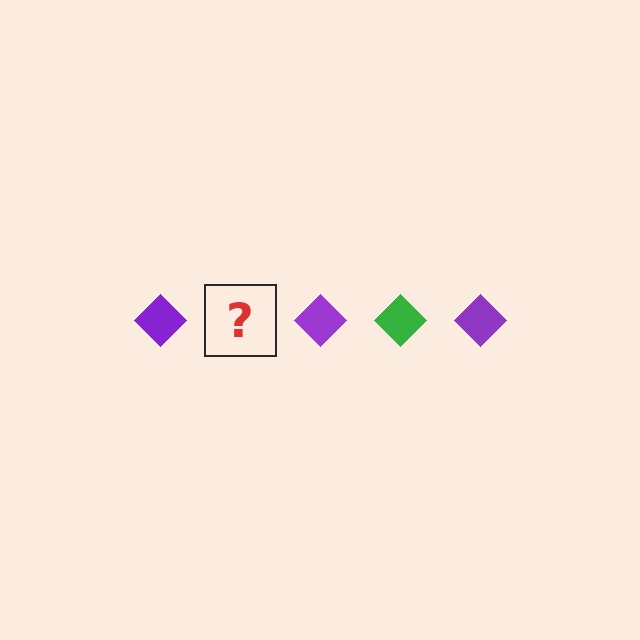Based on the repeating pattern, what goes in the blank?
The blank should be a green diamond.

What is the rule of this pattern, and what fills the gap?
The rule is that the pattern cycles through purple, green diamonds. The gap should be filled with a green diamond.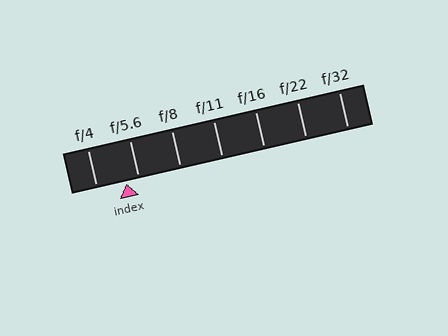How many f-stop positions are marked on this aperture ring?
There are 7 f-stop positions marked.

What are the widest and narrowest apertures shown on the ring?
The widest aperture shown is f/4 and the narrowest is f/32.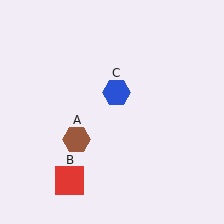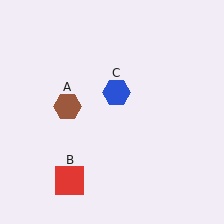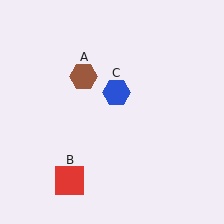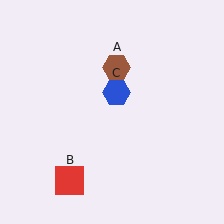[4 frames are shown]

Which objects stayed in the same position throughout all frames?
Red square (object B) and blue hexagon (object C) remained stationary.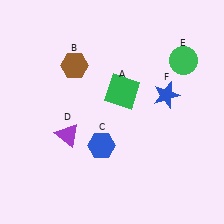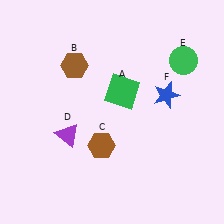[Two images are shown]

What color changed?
The hexagon (C) changed from blue in Image 1 to brown in Image 2.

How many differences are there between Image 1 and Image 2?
There is 1 difference between the two images.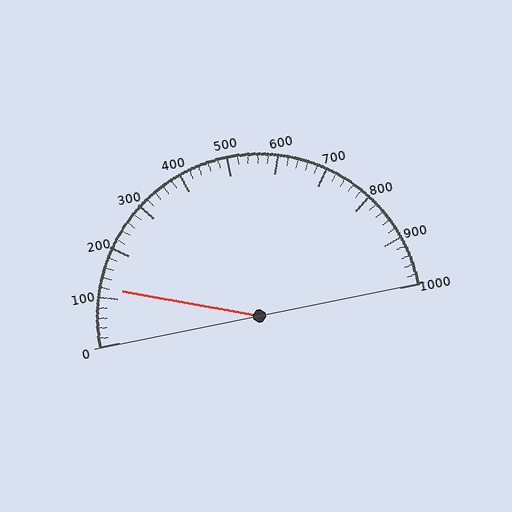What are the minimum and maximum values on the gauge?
The gauge ranges from 0 to 1000.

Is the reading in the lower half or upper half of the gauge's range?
The reading is in the lower half of the range (0 to 1000).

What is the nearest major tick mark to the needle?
The nearest major tick mark is 100.